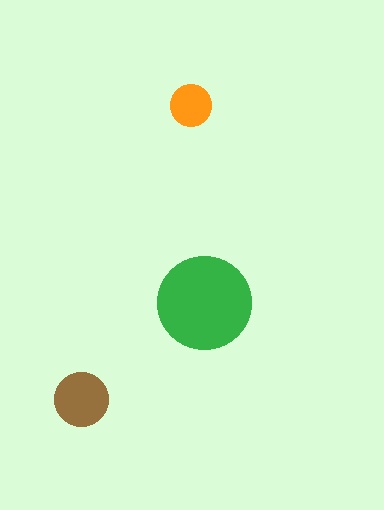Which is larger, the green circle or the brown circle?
The green one.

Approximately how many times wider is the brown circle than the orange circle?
About 1.5 times wider.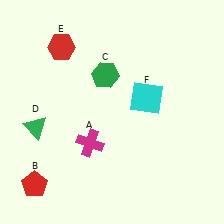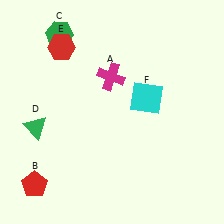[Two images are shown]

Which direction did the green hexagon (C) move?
The green hexagon (C) moved left.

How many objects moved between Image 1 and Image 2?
2 objects moved between the two images.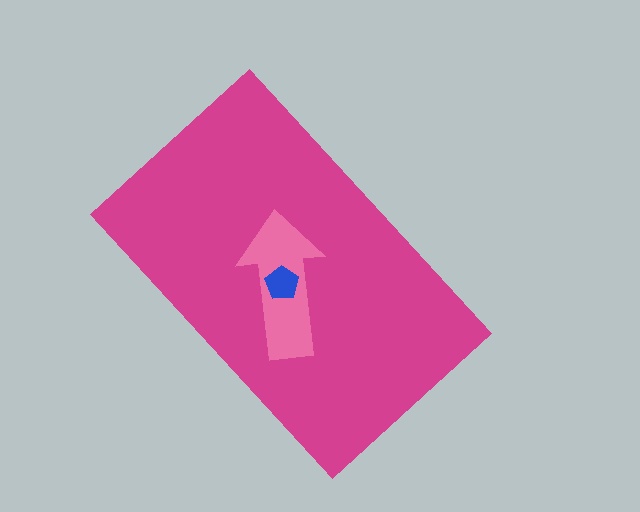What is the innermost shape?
The blue pentagon.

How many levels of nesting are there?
3.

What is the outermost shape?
The magenta rectangle.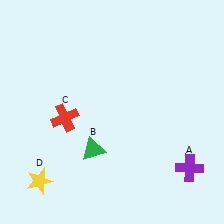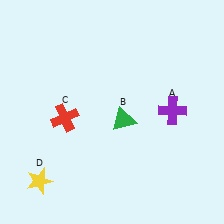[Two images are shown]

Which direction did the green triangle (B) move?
The green triangle (B) moved right.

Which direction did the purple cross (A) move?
The purple cross (A) moved up.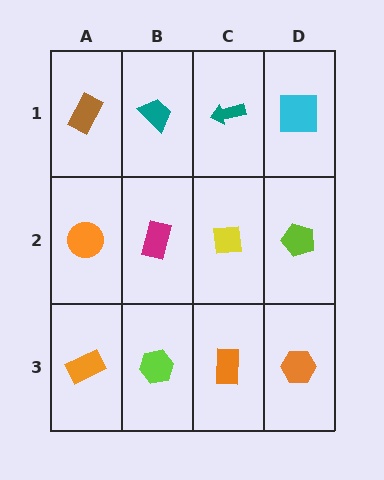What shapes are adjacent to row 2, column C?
A teal arrow (row 1, column C), an orange rectangle (row 3, column C), a magenta rectangle (row 2, column B), a lime pentagon (row 2, column D).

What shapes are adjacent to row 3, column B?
A magenta rectangle (row 2, column B), an orange rectangle (row 3, column A), an orange rectangle (row 3, column C).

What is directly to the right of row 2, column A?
A magenta rectangle.